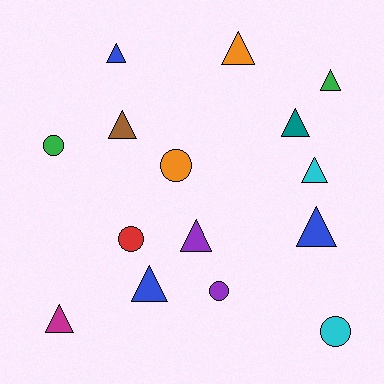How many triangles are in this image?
There are 10 triangles.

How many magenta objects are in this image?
There is 1 magenta object.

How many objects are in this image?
There are 15 objects.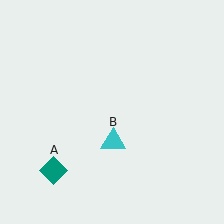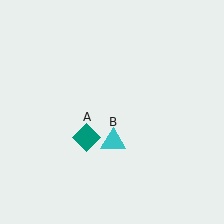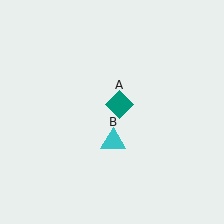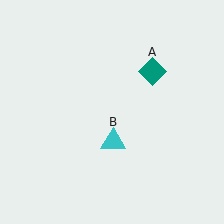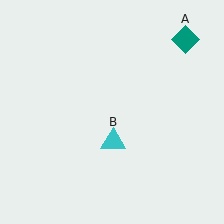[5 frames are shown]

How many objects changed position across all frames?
1 object changed position: teal diamond (object A).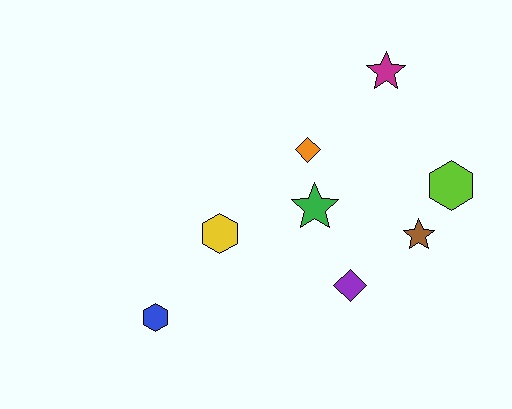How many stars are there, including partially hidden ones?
There are 3 stars.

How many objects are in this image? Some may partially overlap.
There are 8 objects.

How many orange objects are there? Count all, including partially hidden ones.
There is 1 orange object.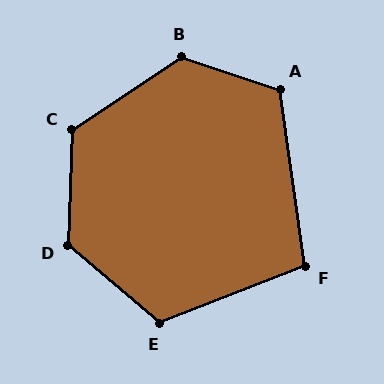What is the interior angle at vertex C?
Approximately 126 degrees (obtuse).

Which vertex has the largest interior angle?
D, at approximately 128 degrees.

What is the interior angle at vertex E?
Approximately 118 degrees (obtuse).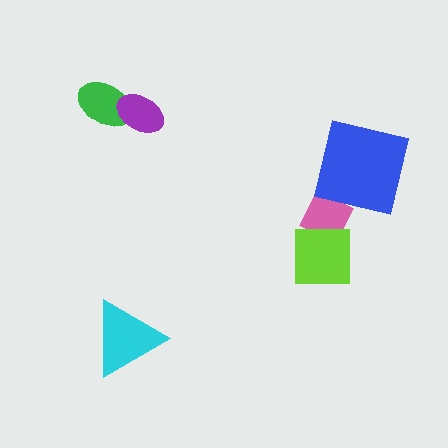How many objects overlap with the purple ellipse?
1 object overlaps with the purple ellipse.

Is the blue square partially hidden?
No, no other shape covers it.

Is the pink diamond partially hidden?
Yes, it is partially covered by another shape.